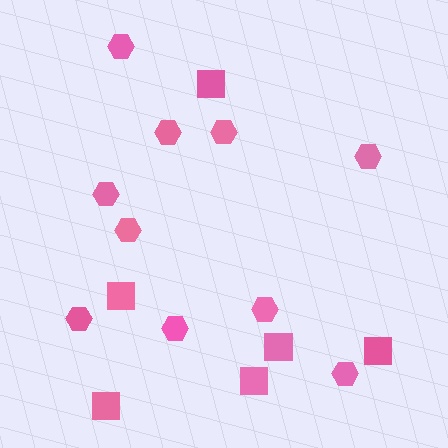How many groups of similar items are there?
There are 2 groups: one group of hexagons (10) and one group of squares (6).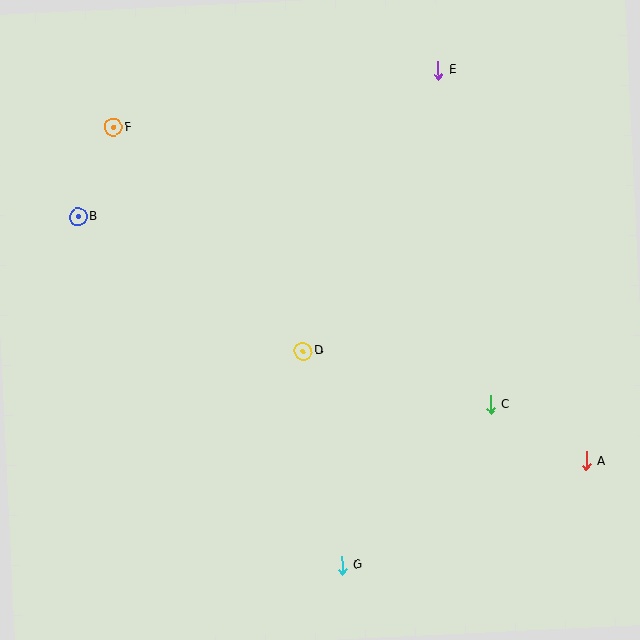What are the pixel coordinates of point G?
Point G is at (342, 566).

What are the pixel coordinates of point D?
Point D is at (303, 351).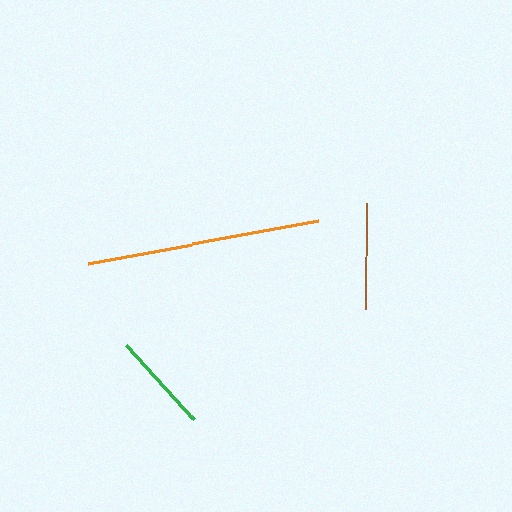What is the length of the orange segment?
The orange segment is approximately 234 pixels long.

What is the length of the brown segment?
The brown segment is approximately 107 pixels long.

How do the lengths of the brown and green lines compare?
The brown and green lines are approximately the same length.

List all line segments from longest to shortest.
From longest to shortest: orange, brown, green.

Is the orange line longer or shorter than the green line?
The orange line is longer than the green line.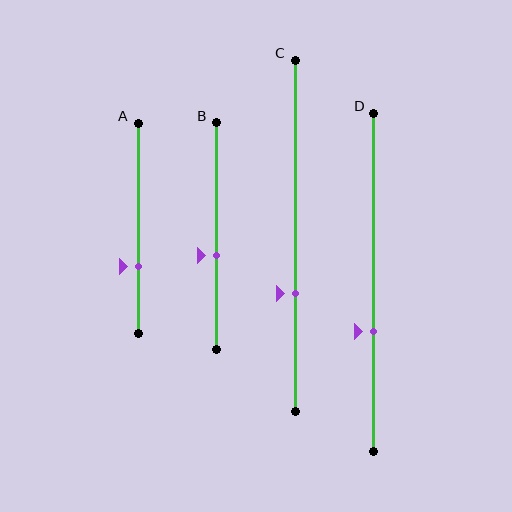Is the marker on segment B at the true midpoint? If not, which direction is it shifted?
No, the marker on segment B is shifted downward by about 8% of the segment length.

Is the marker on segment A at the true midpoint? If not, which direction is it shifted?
No, the marker on segment A is shifted downward by about 18% of the segment length.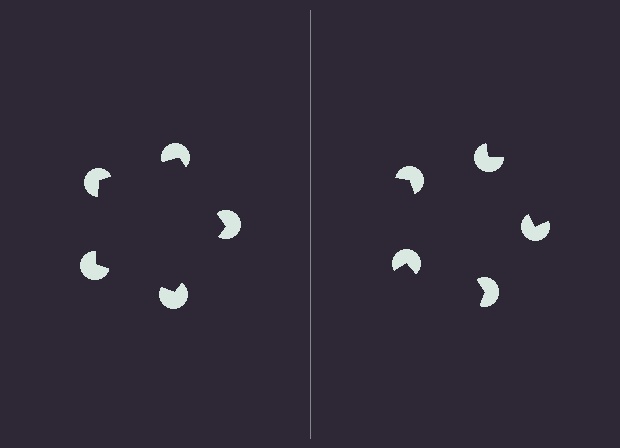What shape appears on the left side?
An illusory pentagon.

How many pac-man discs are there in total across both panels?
10 — 5 on each side.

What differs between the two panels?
The pac-man discs are positioned identically on both sides; only the wedge orientations differ. On the left they align to a pentagon; on the right they are misaligned.